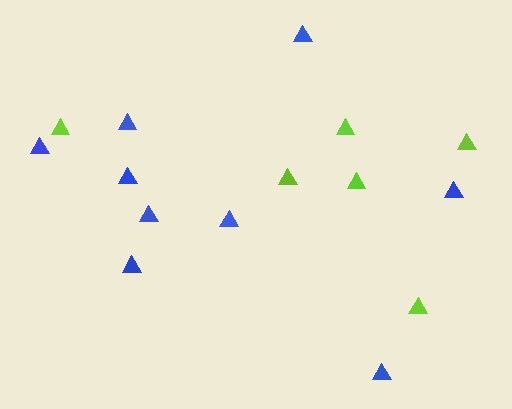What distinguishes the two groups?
There are 2 groups: one group of blue triangles (9) and one group of lime triangles (6).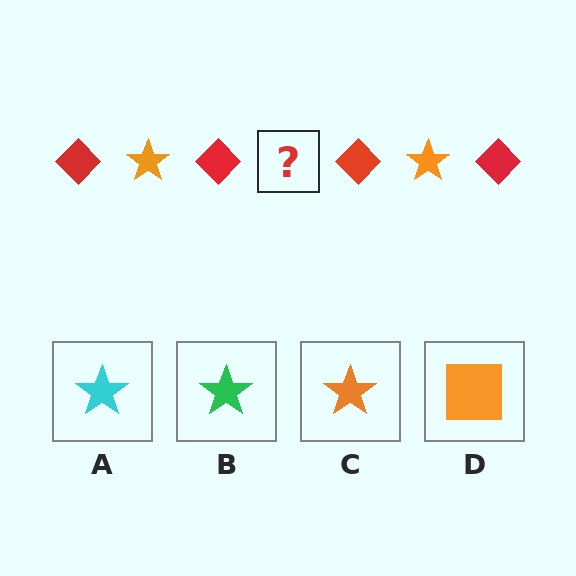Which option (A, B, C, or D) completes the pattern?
C.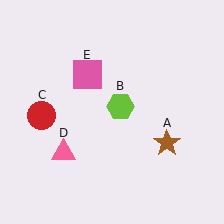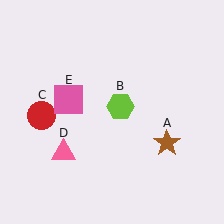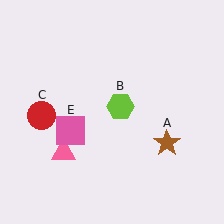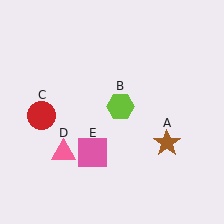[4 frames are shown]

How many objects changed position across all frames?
1 object changed position: pink square (object E).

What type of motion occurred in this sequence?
The pink square (object E) rotated counterclockwise around the center of the scene.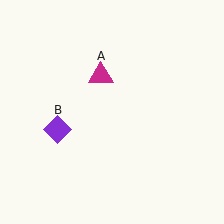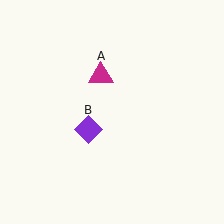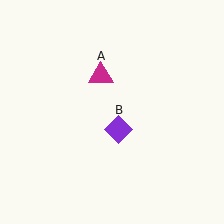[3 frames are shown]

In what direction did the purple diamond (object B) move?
The purple diamond (object B) moved right.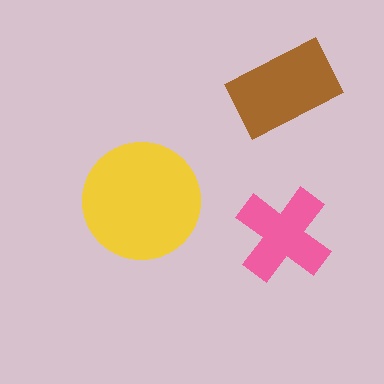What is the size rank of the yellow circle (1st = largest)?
1st.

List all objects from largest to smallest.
The yellow circle, the brown rectangle, the pink cross.